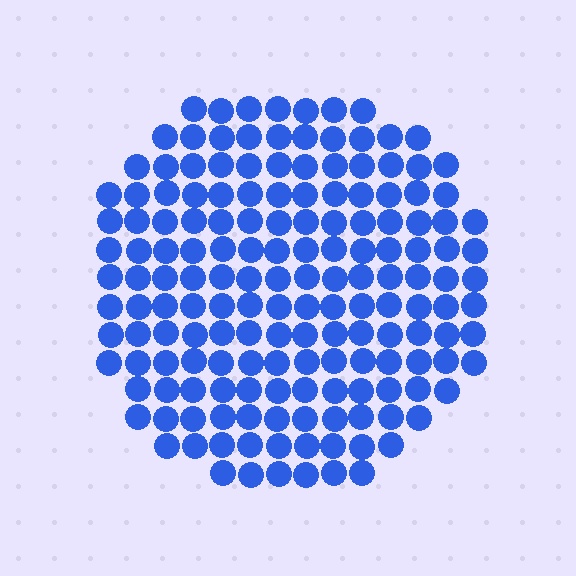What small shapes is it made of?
It is made of small circles.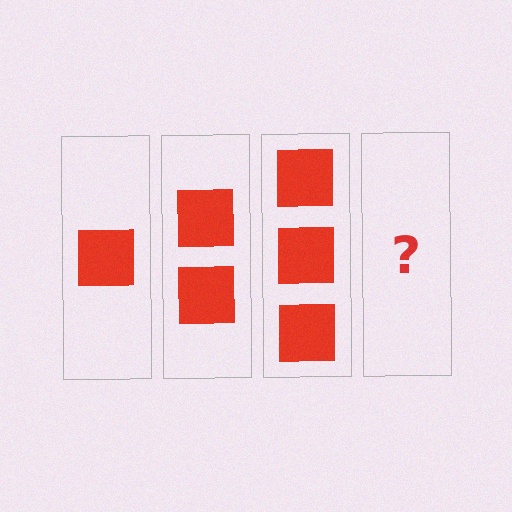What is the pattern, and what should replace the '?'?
The pattern is that each step adds one more square. The '?' should be 4 squares.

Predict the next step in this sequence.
The next step is 4 squares.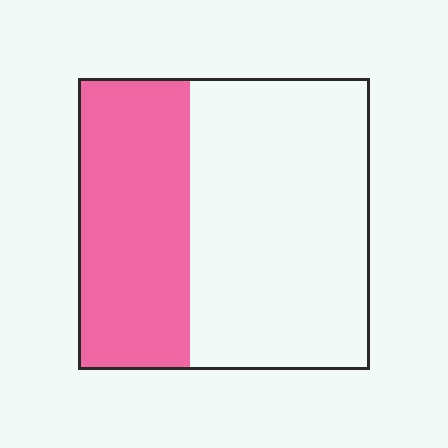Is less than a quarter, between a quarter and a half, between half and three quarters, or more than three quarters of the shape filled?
Between a quarter and a half.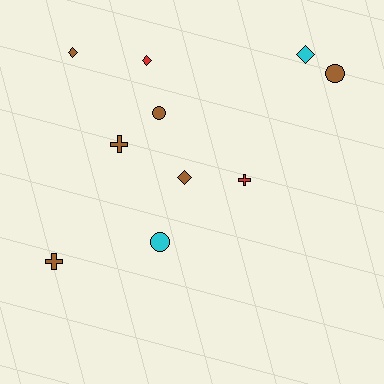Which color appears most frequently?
Brown, with 6 objects.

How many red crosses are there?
There is 1 red cross.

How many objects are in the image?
There are 10 objects.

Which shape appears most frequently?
Diamond, with 4 objects.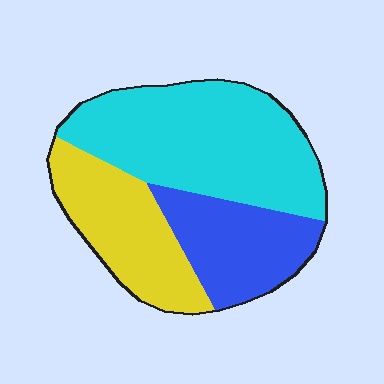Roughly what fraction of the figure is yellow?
Yellow takes up about one quarter (1/4) of the figure.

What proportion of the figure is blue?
Blue takes up about one quarter (1/4) of the figure.